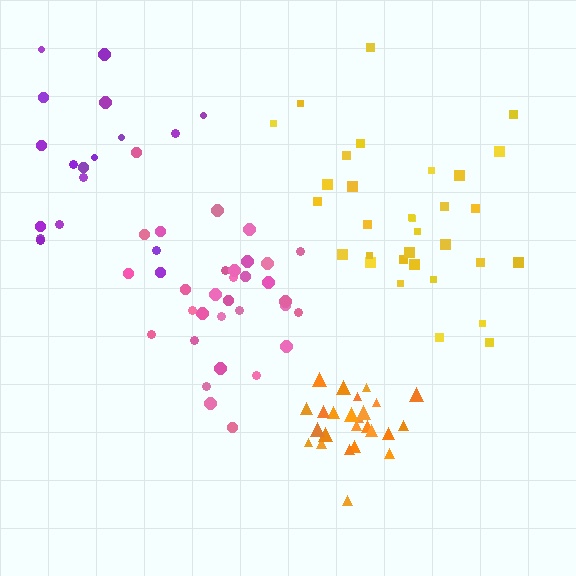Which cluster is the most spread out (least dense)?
Purple.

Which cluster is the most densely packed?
Orange.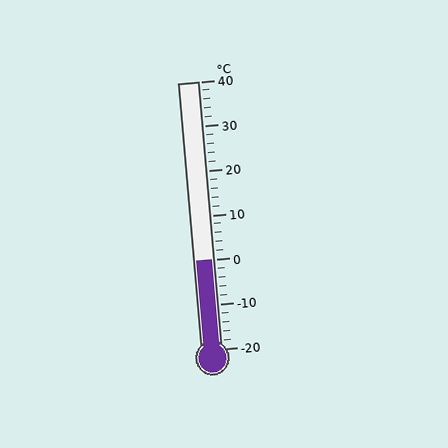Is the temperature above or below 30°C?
The temperature is below 30°C.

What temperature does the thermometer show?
The thermometer shows approximately 0°C.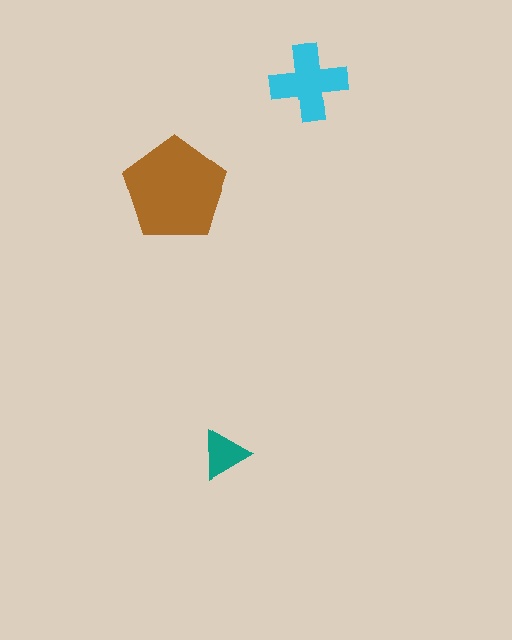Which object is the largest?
The brown pentagon.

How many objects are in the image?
There are 3 objects in the image.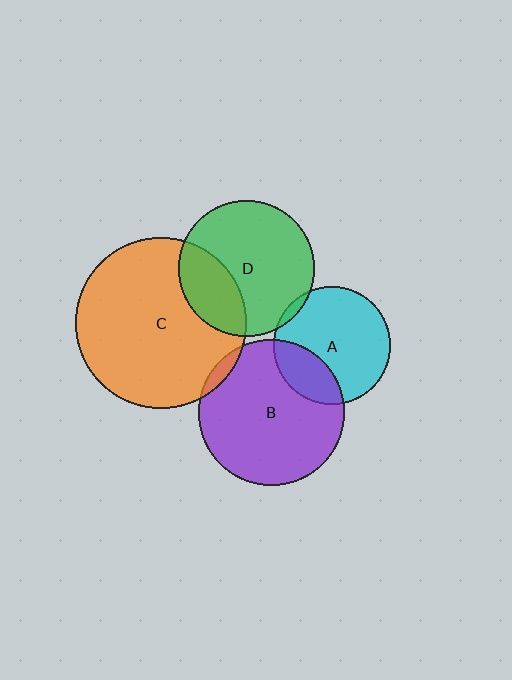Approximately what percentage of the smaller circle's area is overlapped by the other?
Approximately 30%.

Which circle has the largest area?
Circle C (orange).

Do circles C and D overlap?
Yes.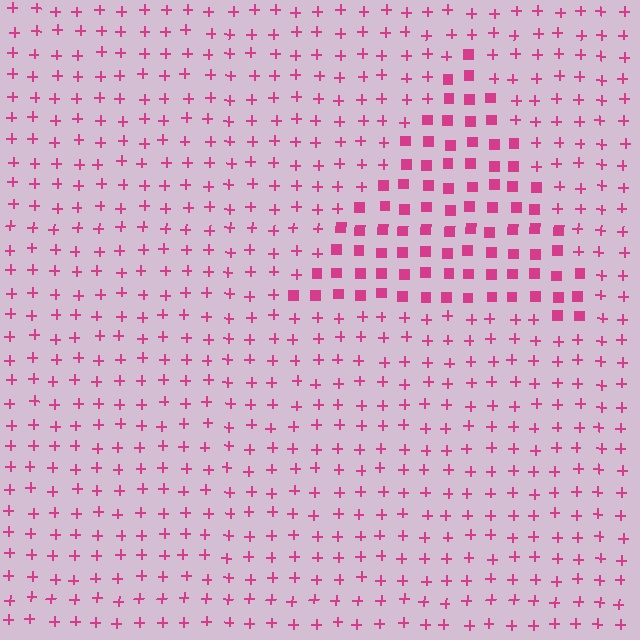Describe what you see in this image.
The image is filled with small magenta elements arranged in a uniform grid. A triangle-shaped region contains squares, while the surrounding area contains plus signs. The boundary is defined purely by the change in element shape.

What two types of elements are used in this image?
The image uses squares inside the triangle region and plus signs outside it.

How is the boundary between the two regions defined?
The boundary is defined by a change in element shape: squares inside vs. plus signs outside. All elements share the same color and spacing.